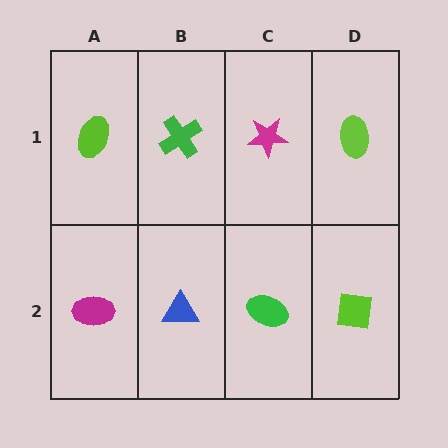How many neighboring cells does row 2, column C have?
3.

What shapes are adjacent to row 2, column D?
A lime ellipse (row 1, column D), a green ellipse (row 2, column C).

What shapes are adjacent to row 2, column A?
A lime ellipse (row 1, column A), a blue triangle (row 2, column B).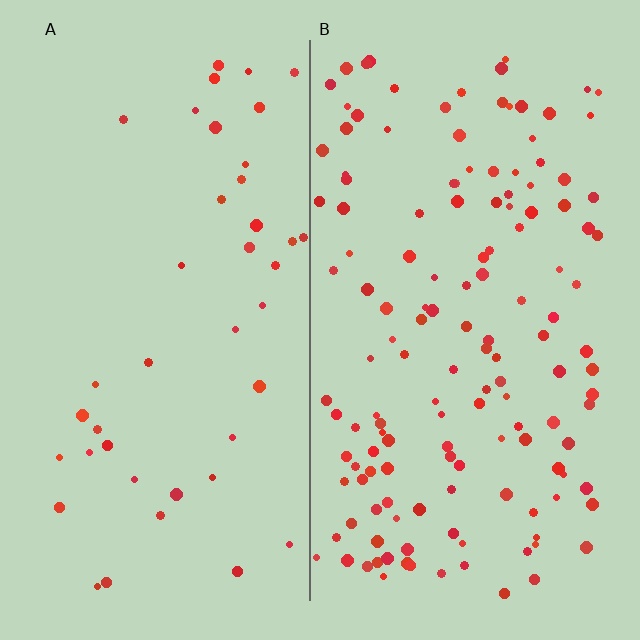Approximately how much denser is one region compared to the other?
Approximately 3.5× — region B over region A.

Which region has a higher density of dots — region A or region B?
B (the right).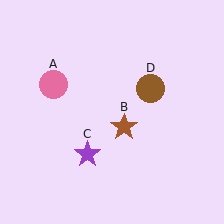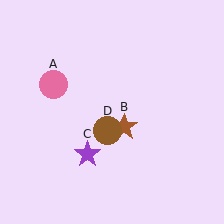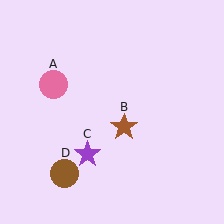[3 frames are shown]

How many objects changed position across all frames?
1 object changed position: brown circle (object D).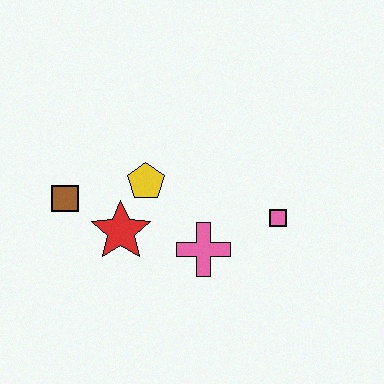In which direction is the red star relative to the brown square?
The red star is to the right of the brown square.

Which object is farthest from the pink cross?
The brown square is farthest from the pink cross.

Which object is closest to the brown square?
The red star is closest to the brown square.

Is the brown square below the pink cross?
No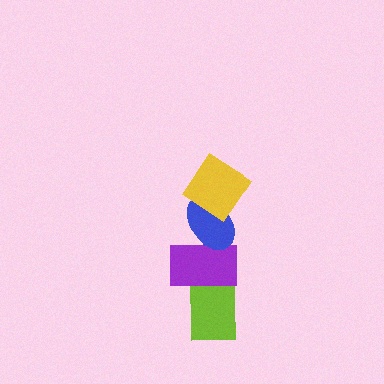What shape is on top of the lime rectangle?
The purple rectangle is on top of the lime rectangle.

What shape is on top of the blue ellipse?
The yellow diamond is on top of the blue ellipse.